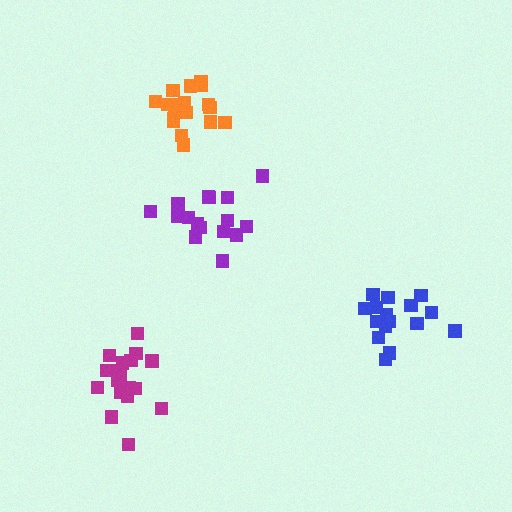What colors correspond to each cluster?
The clusters are colored: purple, magenta, blue, orange.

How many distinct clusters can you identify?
There are 4 distinct clusters.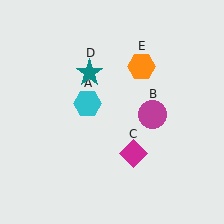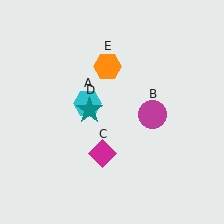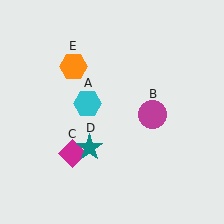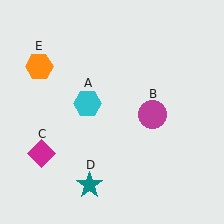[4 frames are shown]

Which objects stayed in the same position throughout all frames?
Cyan hexagon (object A) and magenta circle (object B) remained stationary.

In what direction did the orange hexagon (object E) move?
The orange hexagon (object E) moved left.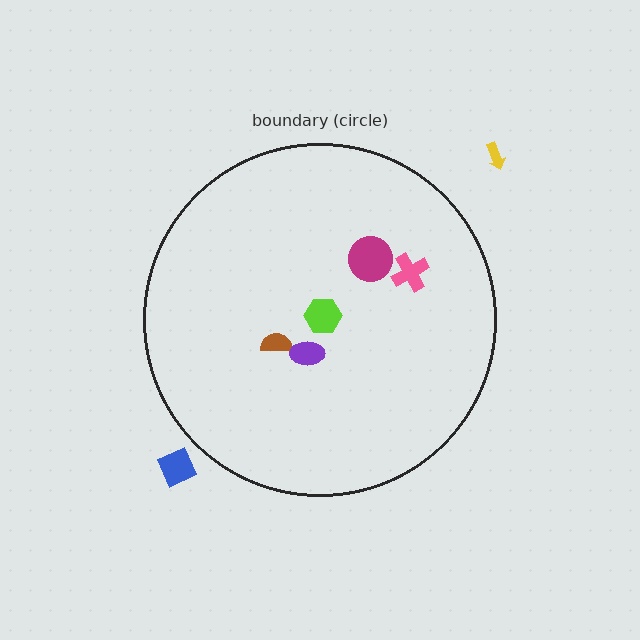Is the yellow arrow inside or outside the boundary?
Outside.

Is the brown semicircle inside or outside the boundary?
Inside.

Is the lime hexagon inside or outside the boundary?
Inside.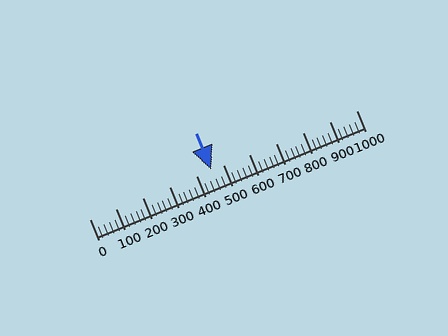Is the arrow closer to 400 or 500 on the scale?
The arrow is closer to 500.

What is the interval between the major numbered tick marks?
The major tick marks are spaced 100 units apart.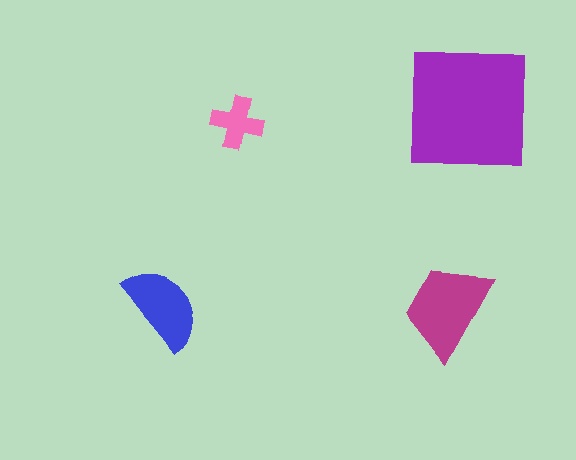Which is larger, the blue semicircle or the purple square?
The purple square.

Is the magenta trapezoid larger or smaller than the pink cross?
Larger.